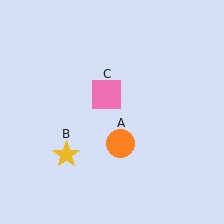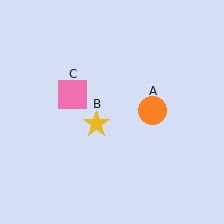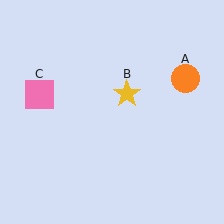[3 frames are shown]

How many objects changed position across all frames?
3 objects changed position: orange circle (object A), yellow star (object B), pink square (object C).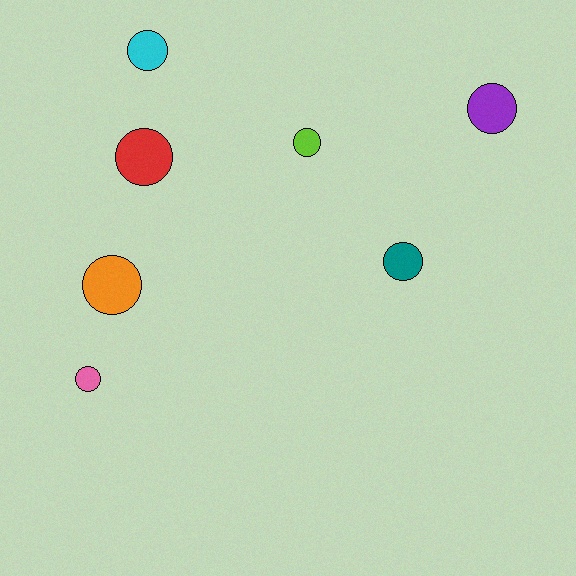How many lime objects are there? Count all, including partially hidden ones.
There is 1 lime object.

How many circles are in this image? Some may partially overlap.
There are 7 circles.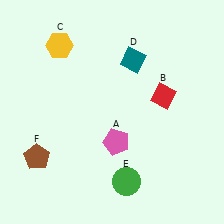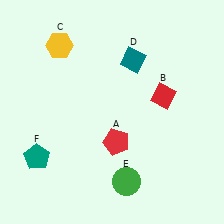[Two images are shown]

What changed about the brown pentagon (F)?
In Image 1, F is brown. In Image 2, it changed to teal.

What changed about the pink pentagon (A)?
In Image 1, A is pink. In Image 2, it changed to red.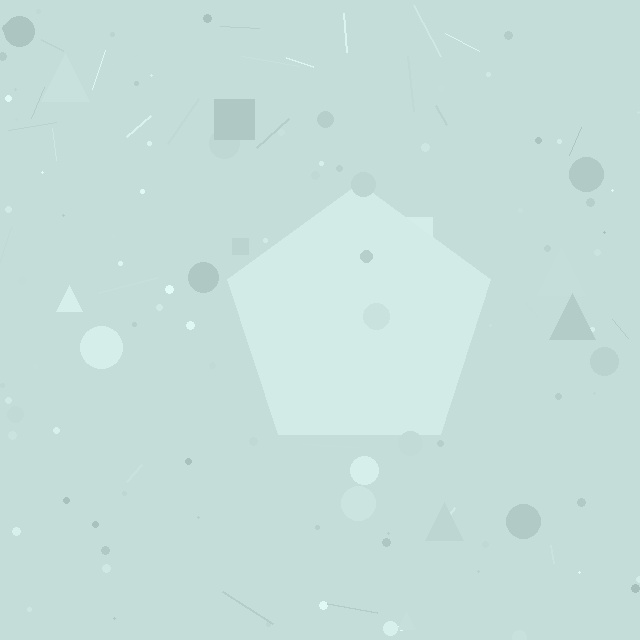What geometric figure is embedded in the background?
A pentagon is embedded in the background.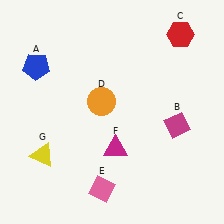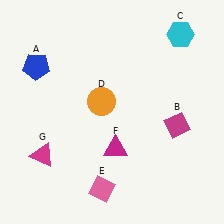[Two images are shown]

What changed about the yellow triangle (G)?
In Image 1, G is yellow. In Image 2, it changed to magenta.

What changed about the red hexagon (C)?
In Image 1, C is red. In Image 2, it changed to cyan.